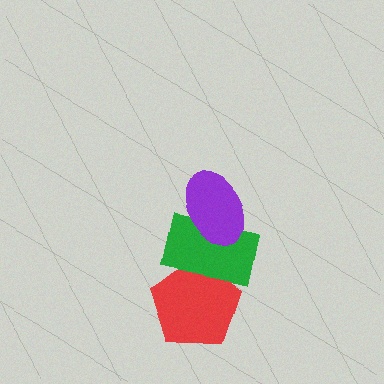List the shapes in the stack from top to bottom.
From top to bottom: the purple ellipse, the green rectangle, the red pentagon.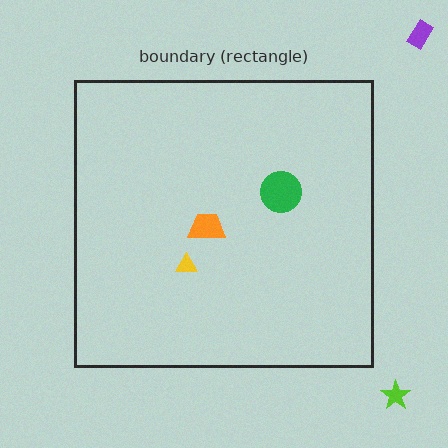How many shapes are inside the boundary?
3 inside, 2 outside.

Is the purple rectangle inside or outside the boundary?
Outside.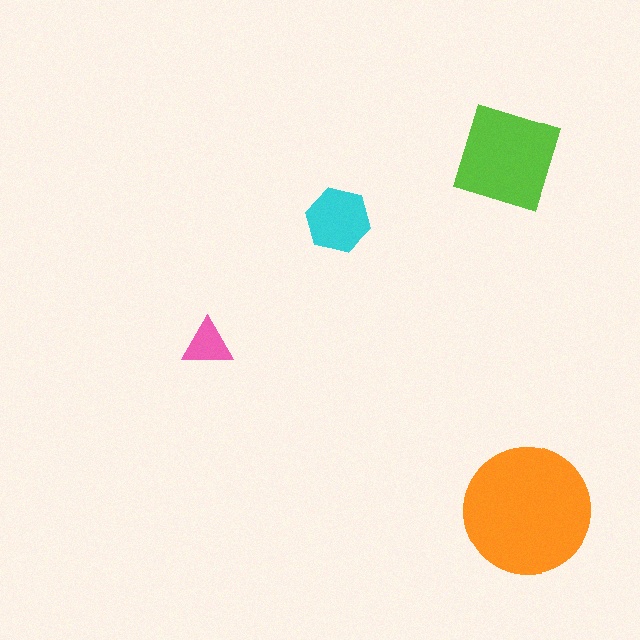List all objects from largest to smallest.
The orange circle, the lime diamond, the cyan hexagon, the pink triangle.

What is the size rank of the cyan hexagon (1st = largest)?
3rd.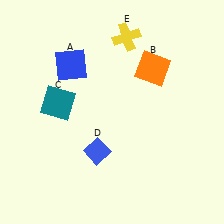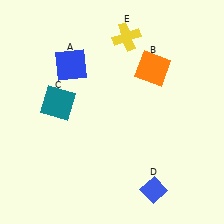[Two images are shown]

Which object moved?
The blue diamond (D) moved right.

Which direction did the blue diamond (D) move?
The blue diamond (D) moved right.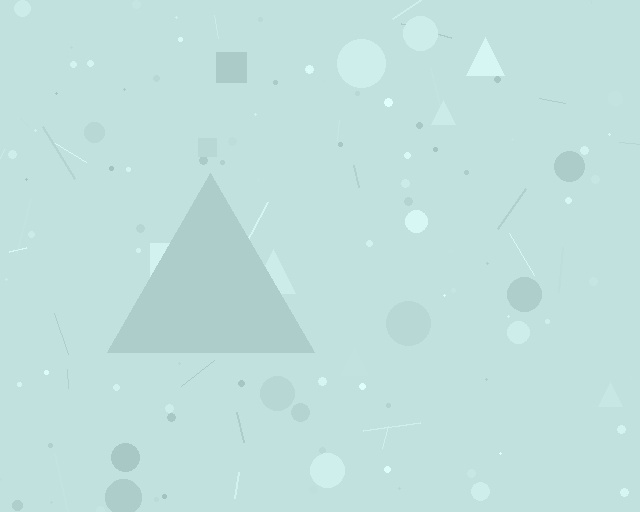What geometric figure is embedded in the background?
A triangle is embedded in the background.